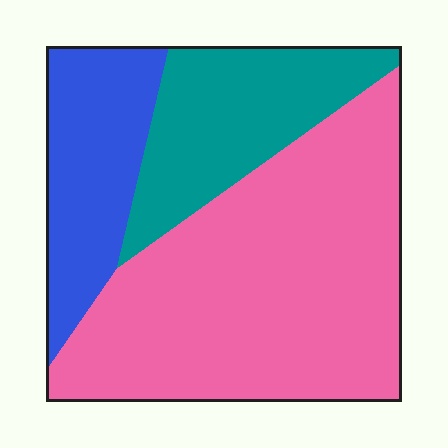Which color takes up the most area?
Pink, at roughly 60%.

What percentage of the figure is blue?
Blue takes up about one fifth (1/5) of the figure.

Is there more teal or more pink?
Pink.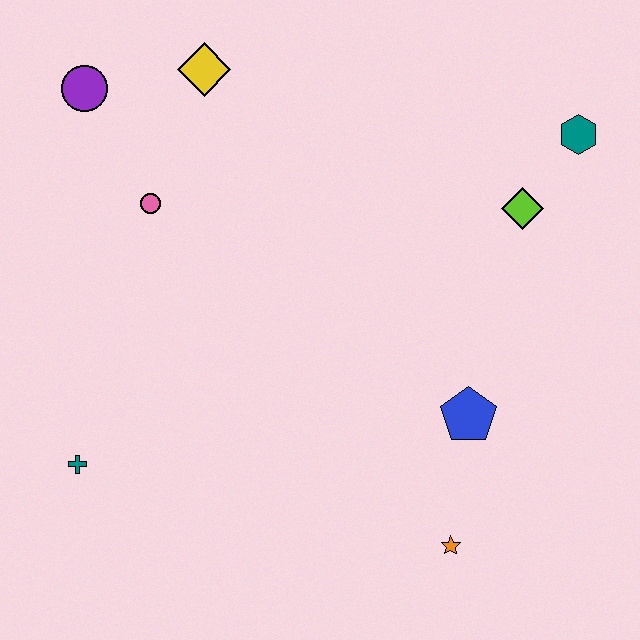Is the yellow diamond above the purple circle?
Yes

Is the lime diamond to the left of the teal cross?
No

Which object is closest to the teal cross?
The pink circle is closest to the teal cross.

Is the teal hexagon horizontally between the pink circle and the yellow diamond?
No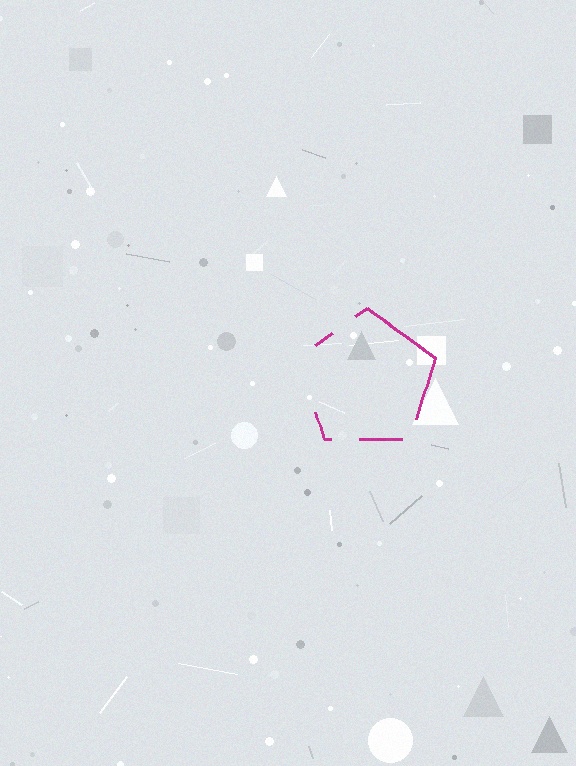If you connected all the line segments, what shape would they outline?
They would outline a pentagon.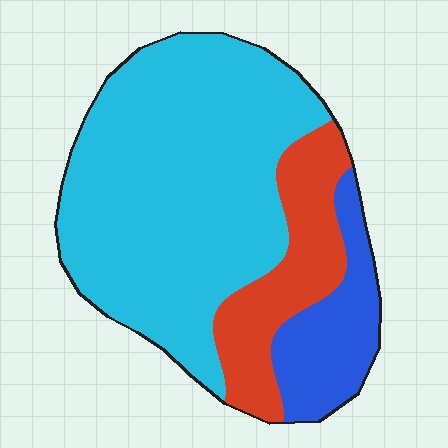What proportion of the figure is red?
Red covers 20% of the figure.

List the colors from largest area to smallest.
From largest to smallest: cyan, red, blue.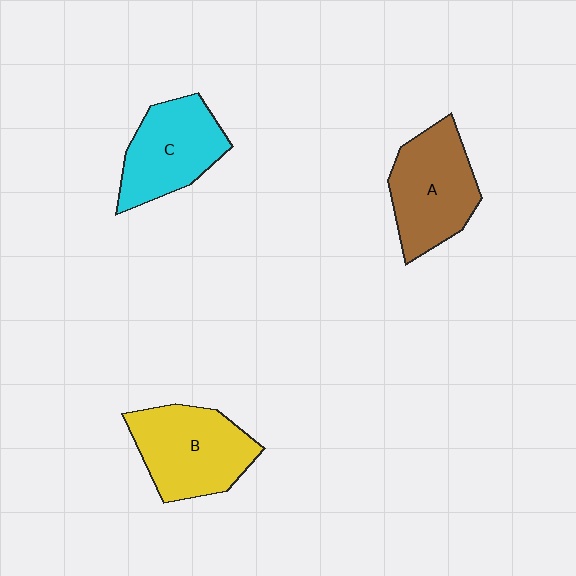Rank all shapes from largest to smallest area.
From largest to smallest: B (yellow), A (brown), C (cyan).